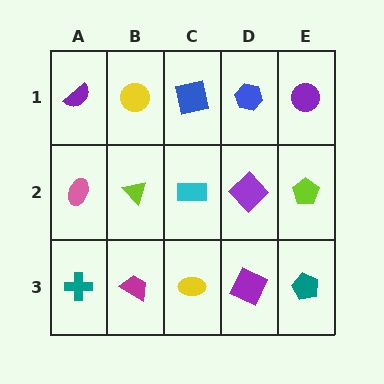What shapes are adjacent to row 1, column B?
A lime triangle (row 2, column B), a purple semicircle (row 1, column A), a blue square (row 1, column C).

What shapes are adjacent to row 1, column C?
A cyan rectangle (row 2, column C), a yellow circle (row 1, column B), a blue hexagon (row 1, column D).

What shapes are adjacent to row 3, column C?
A cyan rectangle (row 2, column C), a magenta trapezoid (row 3, column B), a purple square (row 3, column D).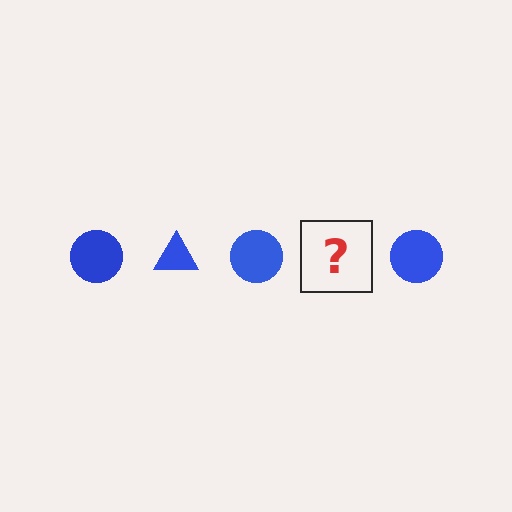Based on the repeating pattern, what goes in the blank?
The blank should be a blue triangle.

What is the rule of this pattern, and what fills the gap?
The rule is that the pattern cycles through circle, triangle shapes in blue. The gap should be filled with a blue triangle.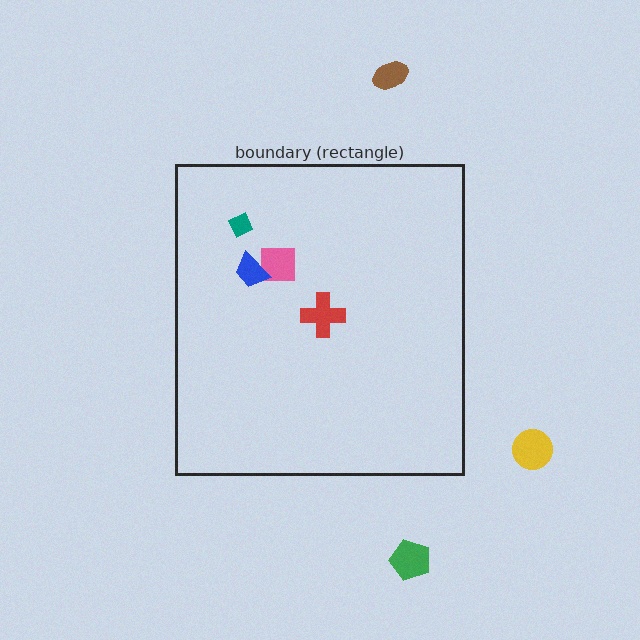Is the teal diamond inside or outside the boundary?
Inside.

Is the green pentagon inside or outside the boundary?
Outside.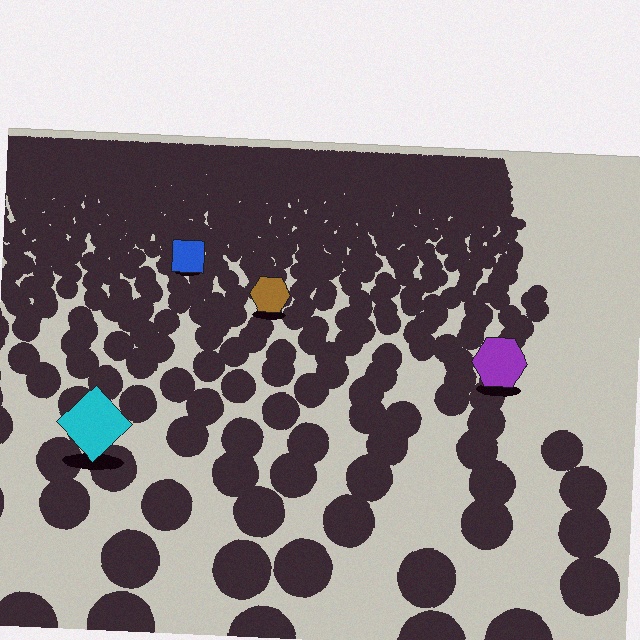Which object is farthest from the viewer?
The blue square is farthest from the viewer. It appears smaller and the ground texture around it is denser.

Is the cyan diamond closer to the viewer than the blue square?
Yes. The cyan diamond is closer — you can tell from the texture gradient: the ground texture is coarser near it.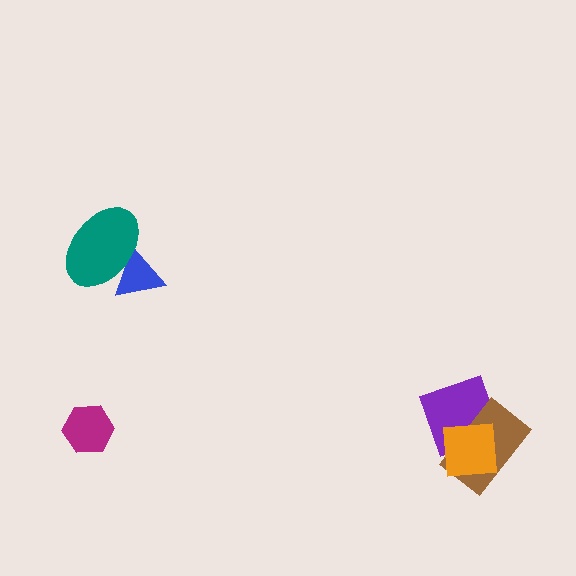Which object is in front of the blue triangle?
The teal ellipse is in front of the blue triangle.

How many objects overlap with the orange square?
2 objects overlap with the orange square.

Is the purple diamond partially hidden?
Yes, it is partially covered by another shape.